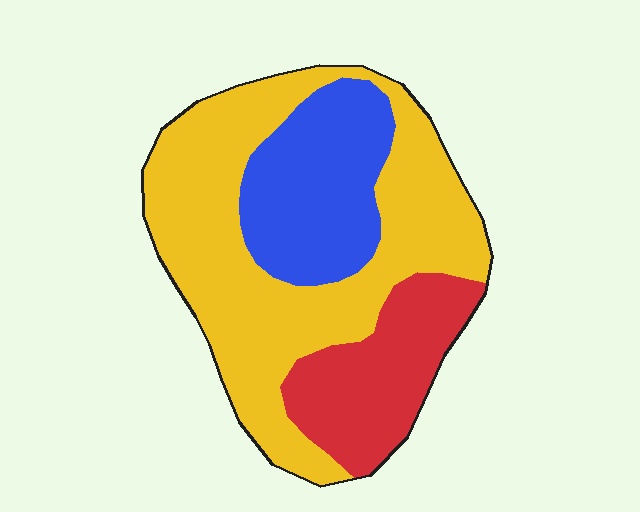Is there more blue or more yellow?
Yellow.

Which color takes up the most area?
Yellow, at roughly 55%.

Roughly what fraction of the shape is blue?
Blue takes up less than a quarter of the shape.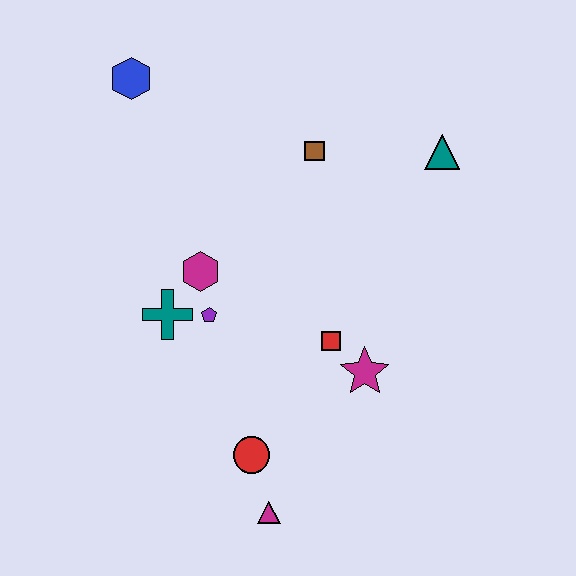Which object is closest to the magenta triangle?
The red circle is closest to the magenta triangle.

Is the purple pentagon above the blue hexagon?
No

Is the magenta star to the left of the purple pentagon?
No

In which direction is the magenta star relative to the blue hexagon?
The magenta star is below the blue hexagon.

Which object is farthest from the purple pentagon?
The teal triangle is farthest from the purple pentagon.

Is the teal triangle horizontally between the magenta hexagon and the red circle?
No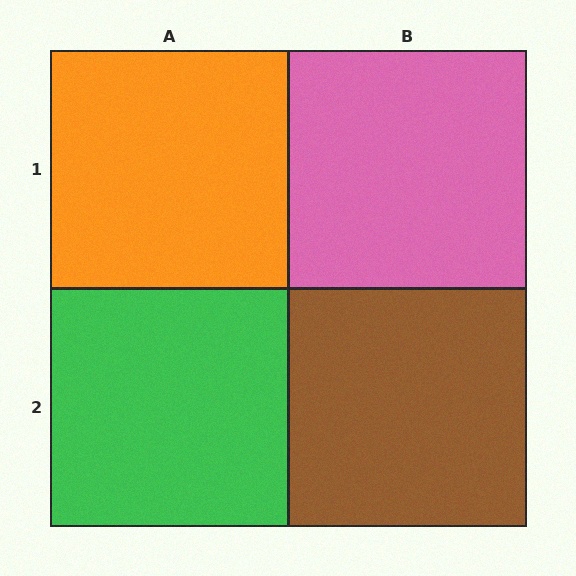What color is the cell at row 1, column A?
Orange.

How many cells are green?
1 cell is green.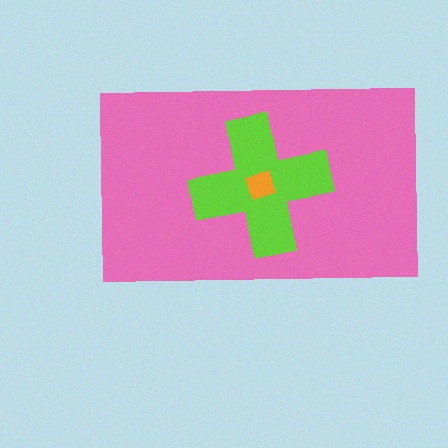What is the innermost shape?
The orange diamond.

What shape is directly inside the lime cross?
The orange diamond.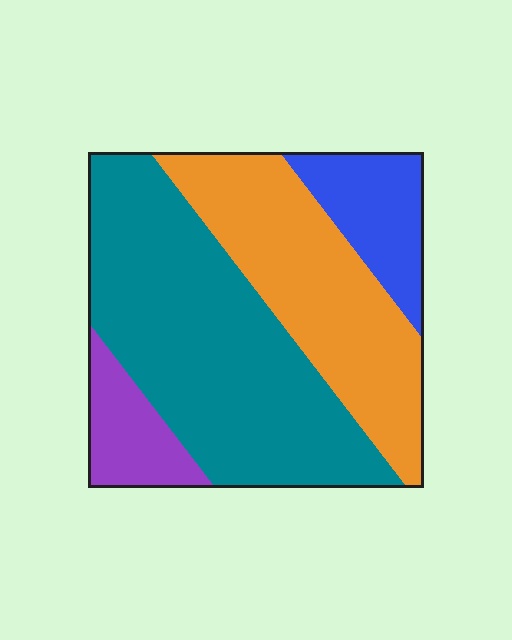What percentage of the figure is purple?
Purple covers about 10% of the figure.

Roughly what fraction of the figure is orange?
Orange covers about 30% of the figure.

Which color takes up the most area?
Teal, at roughly 45%.